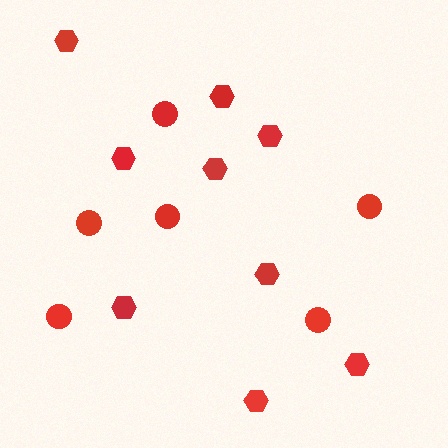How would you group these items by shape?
There are 2 groups: one group of hexagons (9) and one group of circles (6).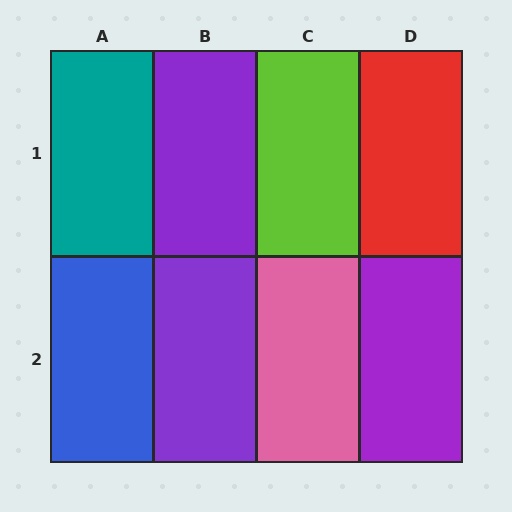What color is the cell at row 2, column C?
Pink.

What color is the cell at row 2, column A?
Blue.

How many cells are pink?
1 cell is pink.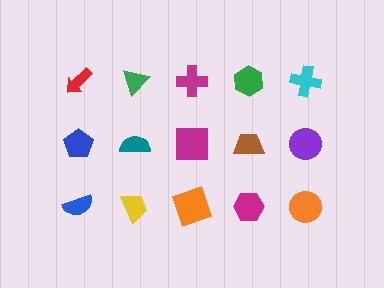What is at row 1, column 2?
A green triangle.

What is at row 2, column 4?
A brown trapezoid.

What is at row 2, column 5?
A purple circle.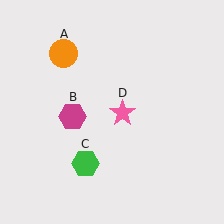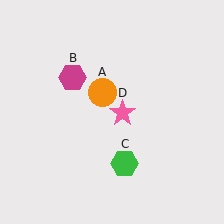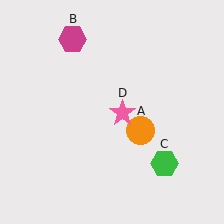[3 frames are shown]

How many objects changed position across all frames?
3 objects changed position: orange circle (object A), magenta hexagon (object B), green hexagon (object C).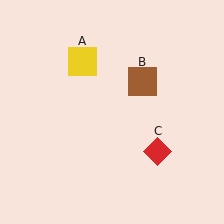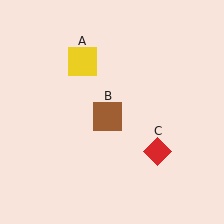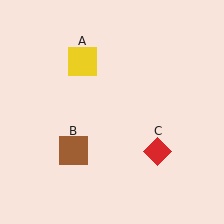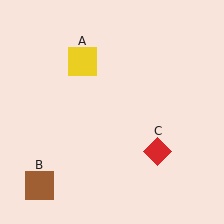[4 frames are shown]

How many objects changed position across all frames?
1 object changed position: brown square (object B).